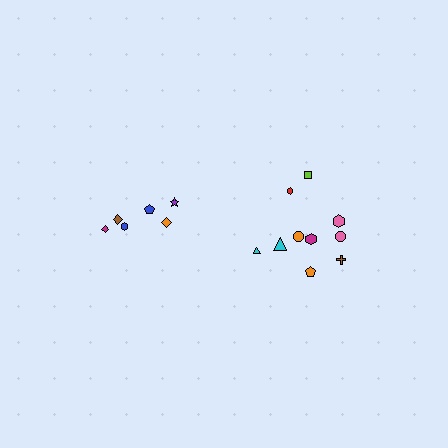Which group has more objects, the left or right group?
The right group.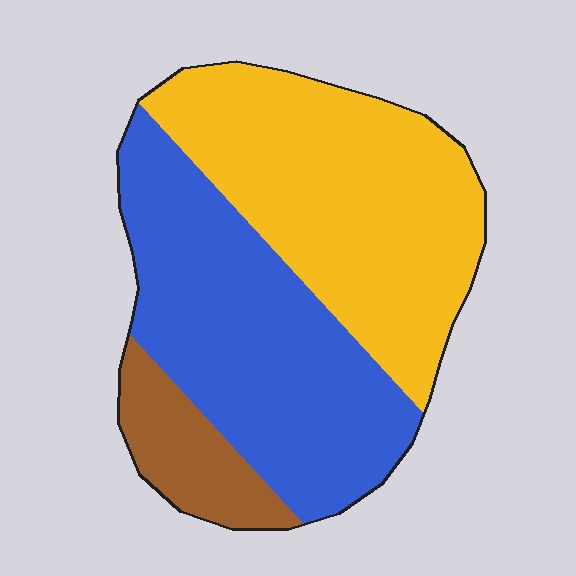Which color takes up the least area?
Brown, at roughly 10%.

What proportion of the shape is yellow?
Yellow takes up between a quarter and a half of the shape.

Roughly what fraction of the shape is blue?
Blue covers roughly 45% of the shape.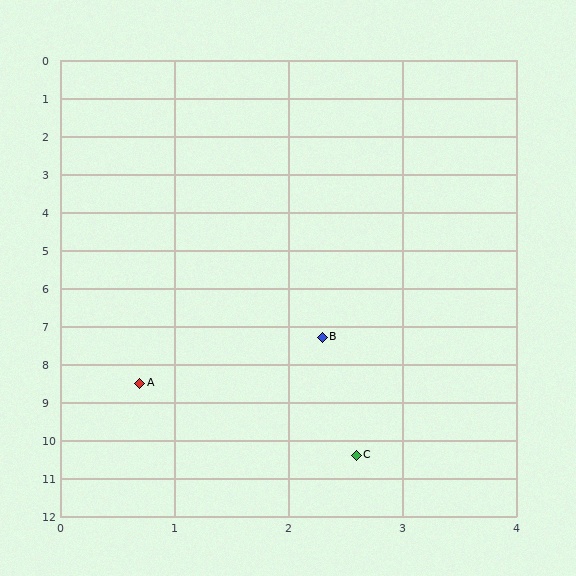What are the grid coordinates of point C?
Point C is at approximately (2.6, 10.4).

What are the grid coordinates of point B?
Point B is at approximately (2.3, 7.3).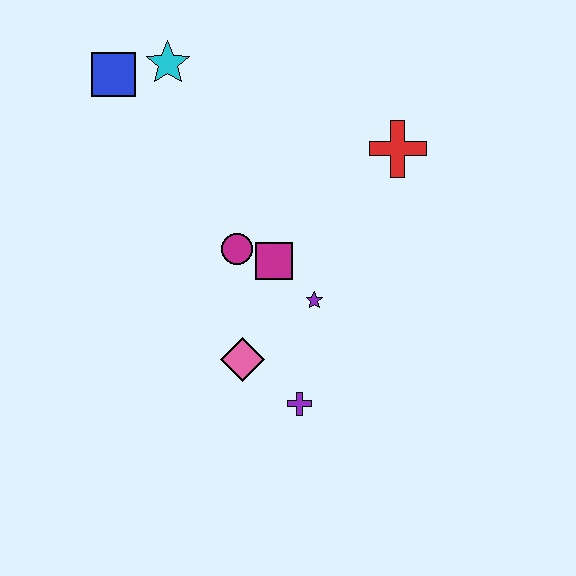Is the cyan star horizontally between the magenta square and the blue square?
Yes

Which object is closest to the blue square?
The cyan star is closest to the blue square.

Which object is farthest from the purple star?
The blue square is farthest from the purple star.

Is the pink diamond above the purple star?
No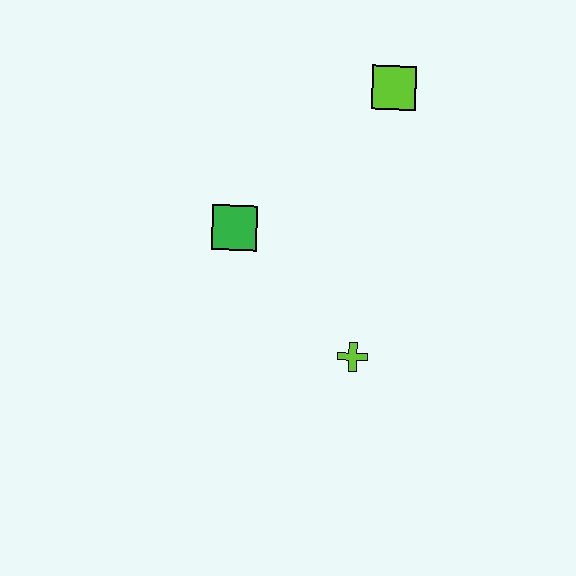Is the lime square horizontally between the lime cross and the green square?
No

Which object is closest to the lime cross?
The green square is closest to the lime cross.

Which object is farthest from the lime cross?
The lime square is farthest from the lime cross.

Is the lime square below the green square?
No